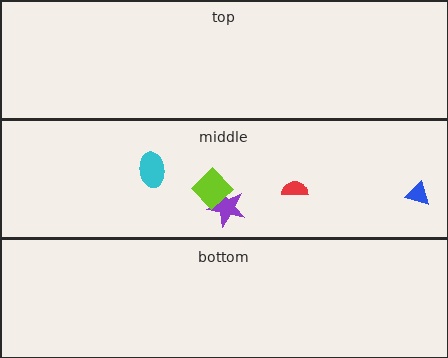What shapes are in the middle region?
The blue triangle, the purple star, the cyan ellipse, the lime diamond, the red semicircle.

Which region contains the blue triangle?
The middle region.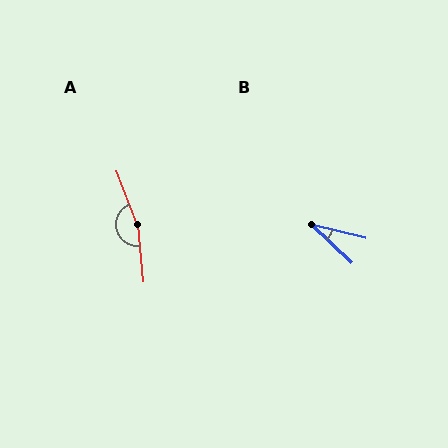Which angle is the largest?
A, at approximately 164 degrees.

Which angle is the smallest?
B, at approximately 30 degrees.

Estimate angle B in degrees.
Approximately 30 degrees.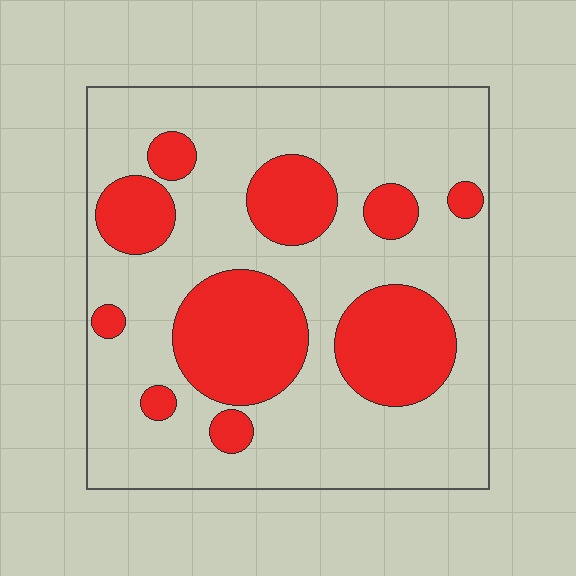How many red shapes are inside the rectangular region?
10.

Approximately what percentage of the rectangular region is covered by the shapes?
Approximately 30%.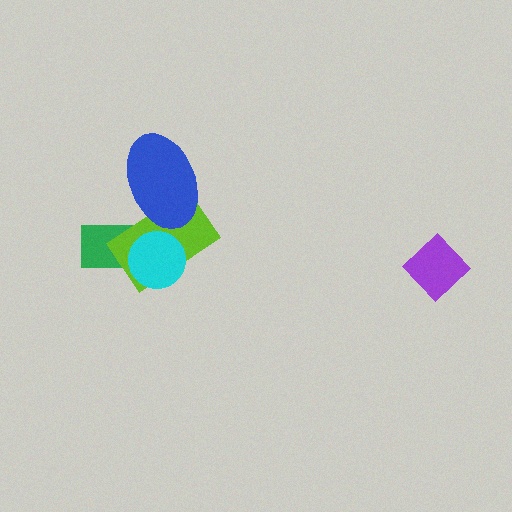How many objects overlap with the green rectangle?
2 objects overlap with the green rectangle.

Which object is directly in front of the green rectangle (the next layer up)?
The lime rectangle is directly in front of the green rectangle.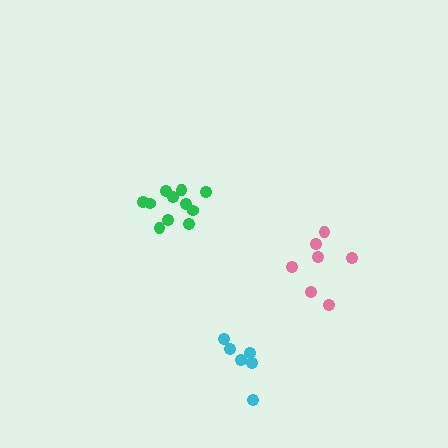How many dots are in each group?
Group 1: 11 dots, Group 2: 6 dots, Group 3: 7 dots (24 total).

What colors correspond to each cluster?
The clusters are colored: green, cyan, pink.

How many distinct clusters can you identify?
There are 3 distinct clusters.